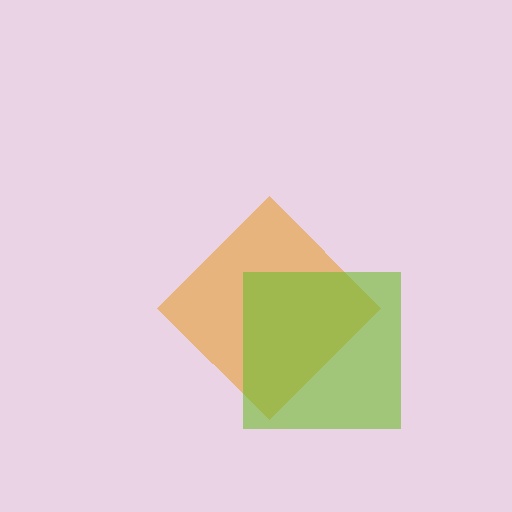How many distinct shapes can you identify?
There are 2 distinct shapes: an orange diamond, a lime square.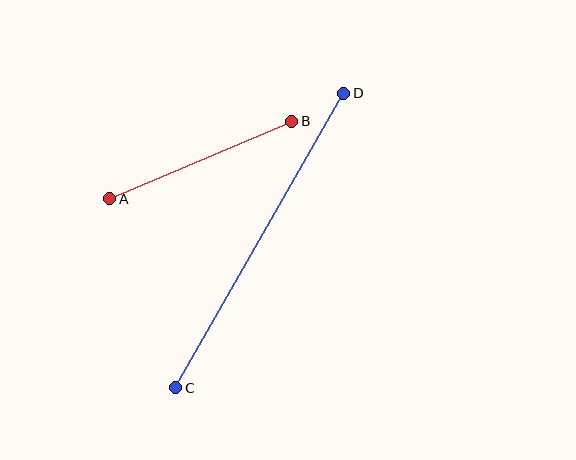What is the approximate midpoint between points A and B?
The midpoint is at approximately (201, 160) pixels.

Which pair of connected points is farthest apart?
Points C and D are farthest apart.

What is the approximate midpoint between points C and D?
The midpoint is at approximately (260, 240) pixels.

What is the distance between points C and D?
The distance is approximately 339 pixels.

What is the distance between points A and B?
The distance is approximately 198 pixels.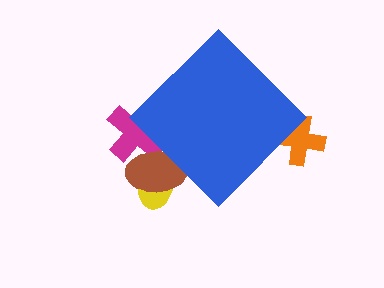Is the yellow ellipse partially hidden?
Yes, the yellow ellipse is partially hidden behind the blue diamond.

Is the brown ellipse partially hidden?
Yes, the brown ellipse is partially hidden behind the blue diamond.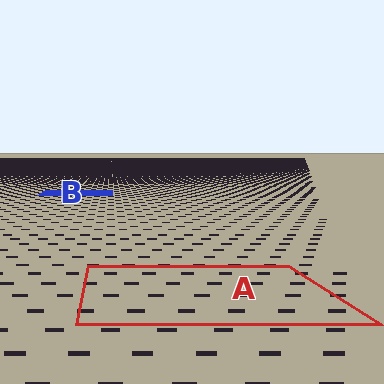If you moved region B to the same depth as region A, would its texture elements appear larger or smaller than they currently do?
They would appear larger. At a closer depth, the same texture elements are projected at a bigger on-screen size.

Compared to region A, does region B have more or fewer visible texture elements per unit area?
Region B has more texture elements per unit area — they are packed more densely because it is farther away.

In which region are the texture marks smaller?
The texture marks are smaller in region B, because it is farther away.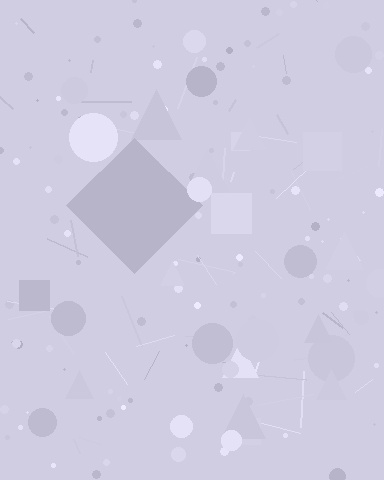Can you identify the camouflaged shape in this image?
The camouflaged shape is a diamond.